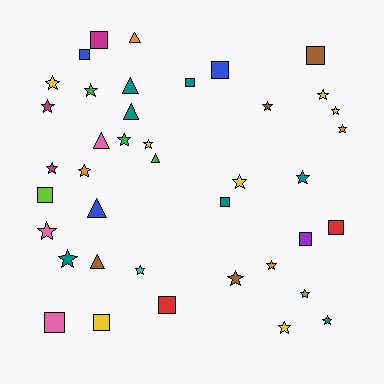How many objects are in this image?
There are 40 objects.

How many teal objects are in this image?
There are 7 teal objects.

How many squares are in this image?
There are 12 squares.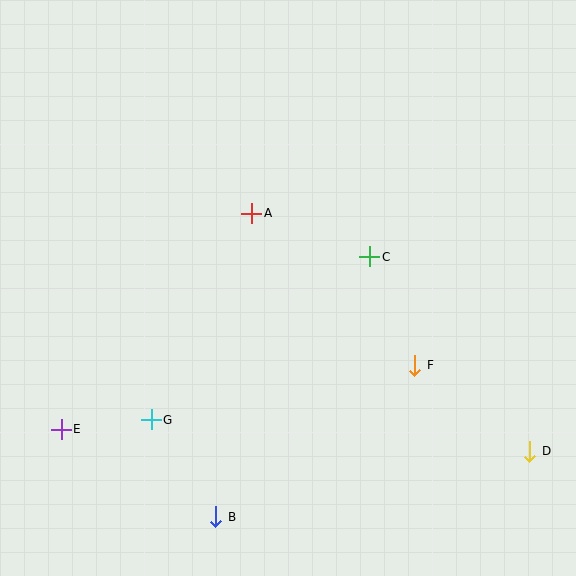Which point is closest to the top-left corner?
Point A is closest to the top-left corner.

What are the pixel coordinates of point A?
Point A is at (252, 213).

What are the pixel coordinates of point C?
Point C is at (370, 257).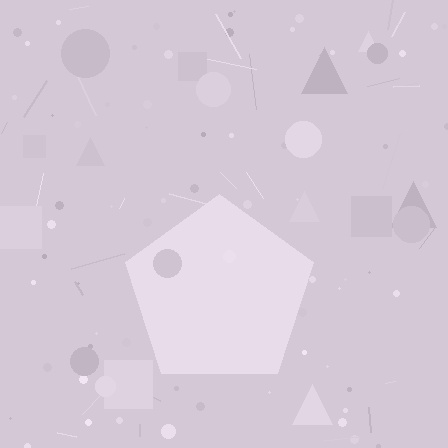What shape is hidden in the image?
A pentagon is hidden in the image.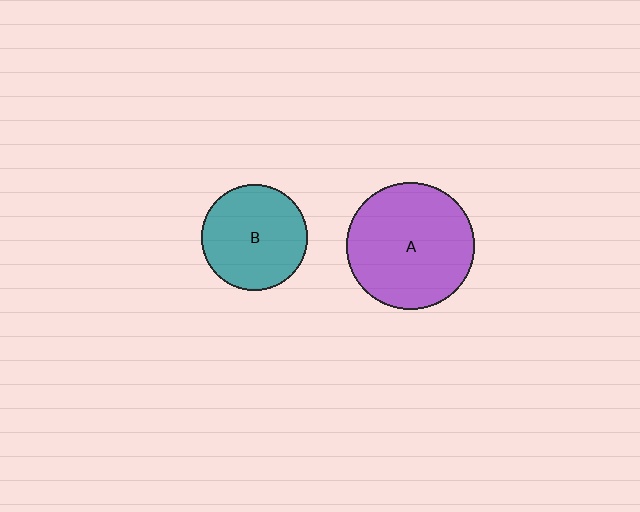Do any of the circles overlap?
No, none of the circles overlap.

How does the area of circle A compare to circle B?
Approximately 1.5 times.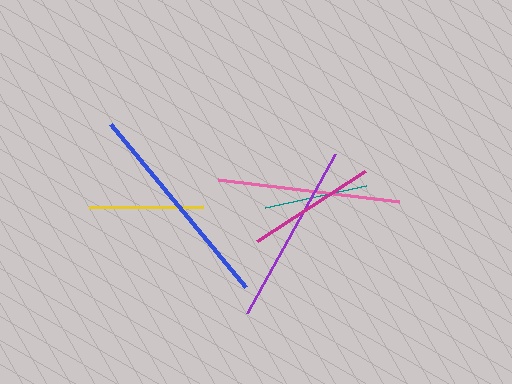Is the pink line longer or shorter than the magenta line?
The pink line is longer than the magenta line.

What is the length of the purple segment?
The purple segment is approximately 181 pixels long.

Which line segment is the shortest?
The teal line is the shortest at approximately 104 pixels.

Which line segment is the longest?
The blue line is the longest at approximately 212 pixels.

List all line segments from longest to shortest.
From longest to shortest: blue, pink, purple, magenta, yellow, teal.